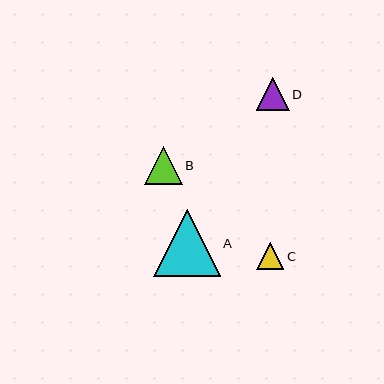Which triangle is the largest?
Triangle A is the largest with a size of approximately 67 pixels.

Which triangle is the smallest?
Triangle C is the smallest with a size of approximately 27 pixels.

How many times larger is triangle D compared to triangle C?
Triangle D is approximately 1.2 times the size of triangle C.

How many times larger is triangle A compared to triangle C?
Triangle A is approximately 2.5 times the size of triangle C.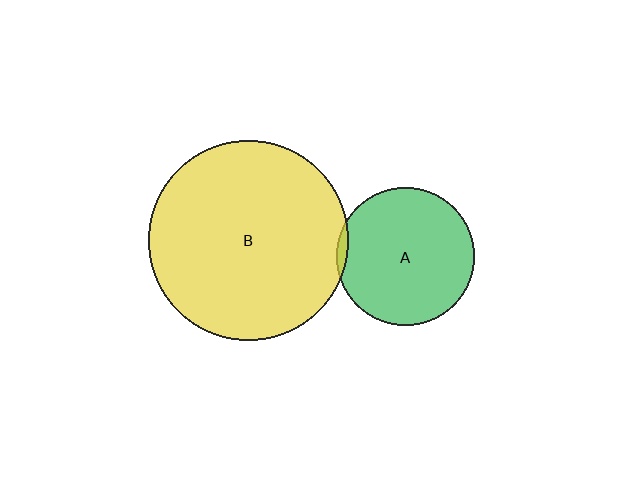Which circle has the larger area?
Circle B (yellow).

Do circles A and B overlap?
Yes.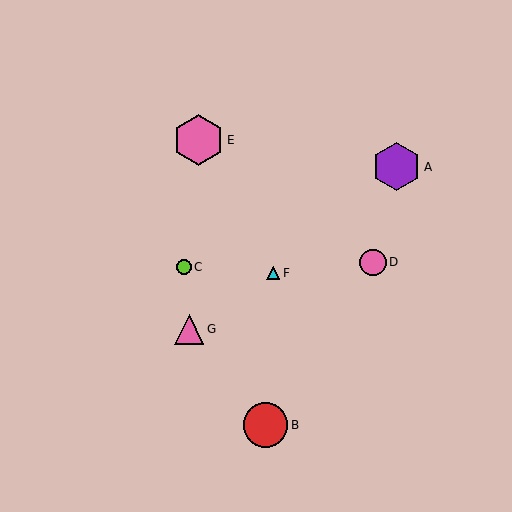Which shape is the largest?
The pink hexagon (labeled E) is the largest.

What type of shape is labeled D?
Shape D is a pink circle.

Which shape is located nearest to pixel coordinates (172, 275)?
The lime circle (labeled C) at (184, 267) is nearest to that location.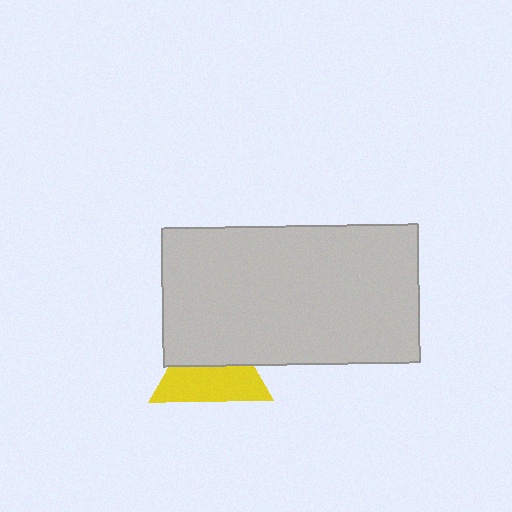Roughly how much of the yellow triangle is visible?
About half of it is visible (roughly 55%).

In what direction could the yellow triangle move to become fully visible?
The yellow triangle could move down. That would shift it out from behind the light gray rectangle entirely.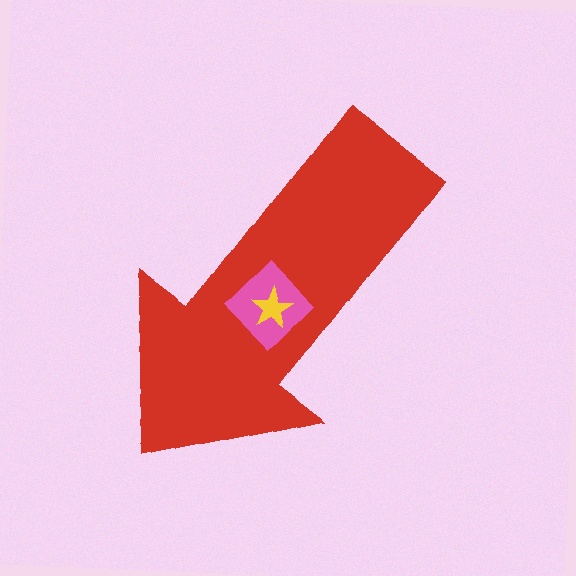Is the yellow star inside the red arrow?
Yes.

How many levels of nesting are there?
3.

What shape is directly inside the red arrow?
The pink diamond.